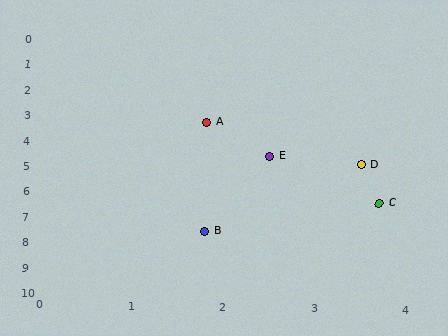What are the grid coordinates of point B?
Point B is at approximately (1.8, 7.5).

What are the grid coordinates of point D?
Point D is at approximately (3.5, 4.8).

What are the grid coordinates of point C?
Point C is at approximately (3.7, 6.3).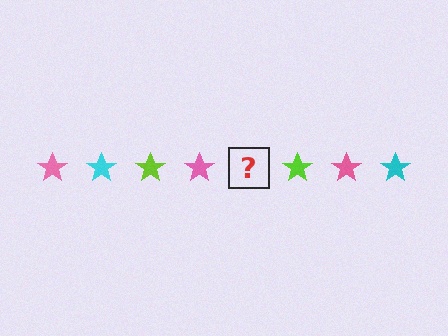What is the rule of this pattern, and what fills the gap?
The rule is that the pattern cycles through pink, cyan, lime stars. The gap should be filled with a cyan star.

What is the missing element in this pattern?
The missing element is a cyan star.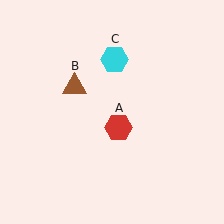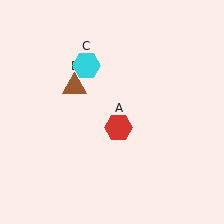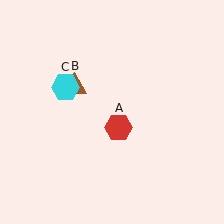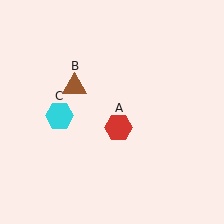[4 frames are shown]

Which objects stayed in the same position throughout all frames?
Red hexagon (object A) and brown triangle (object B) remained stationary.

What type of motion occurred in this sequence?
The cyan hexagon (object C) rotated counterclockwise around the center of the scene.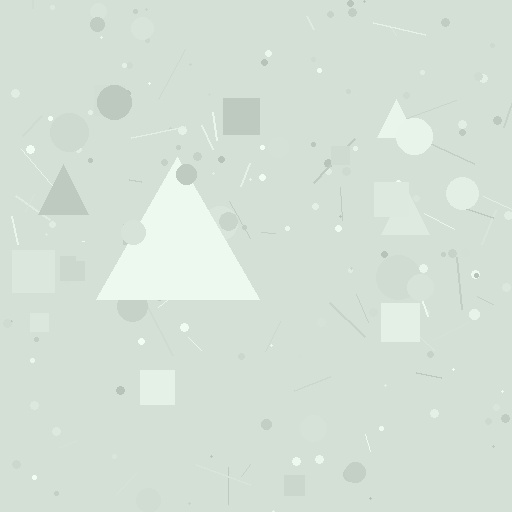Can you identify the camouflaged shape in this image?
The camouflaged shape is a triangle.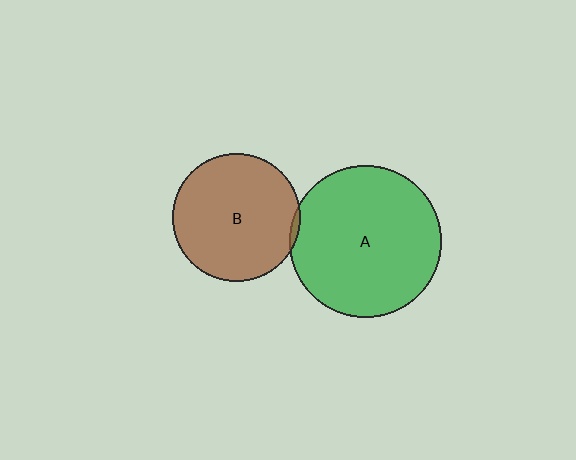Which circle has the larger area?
Circle A (green).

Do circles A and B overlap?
Yes.